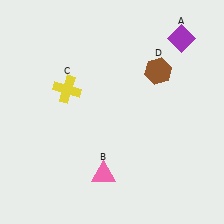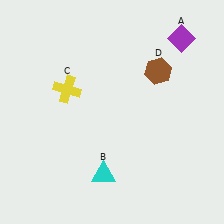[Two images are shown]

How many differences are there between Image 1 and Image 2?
There is 1 difference between the two images.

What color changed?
The triangle (B) changed from pink in Image 1 to cyan in Image 2.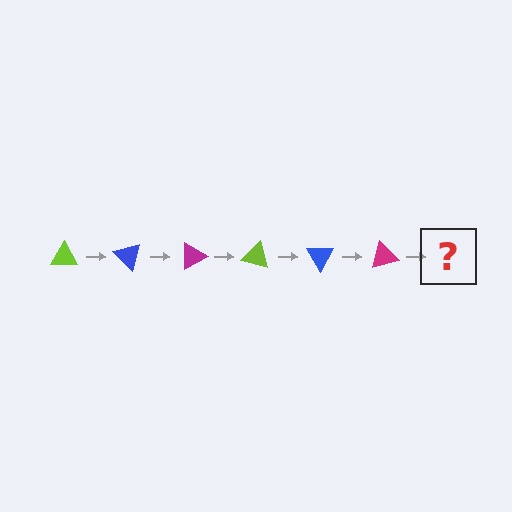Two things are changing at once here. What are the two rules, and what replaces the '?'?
The two rules are that it rotates 45 degrees each step and the color cycles through lime, blue, and magenta. The '?' should be a lime triangle, rotated 270 degrees from the start.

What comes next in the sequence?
The next element should be a lime triangle, rotated 270 degrees from the start.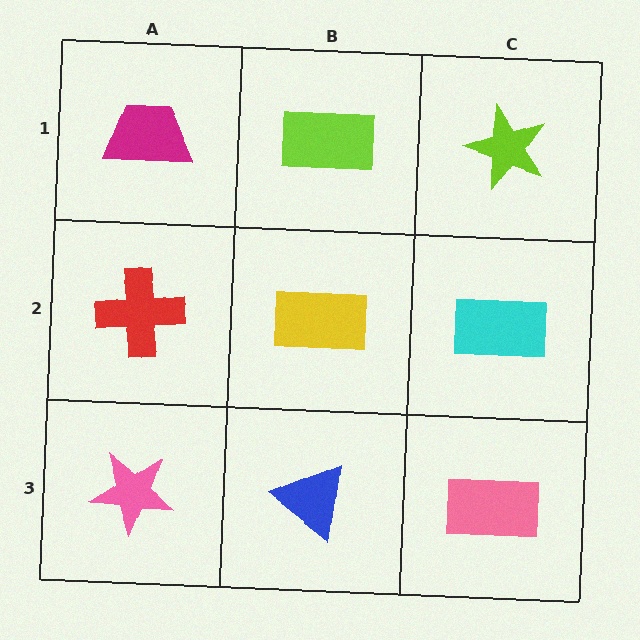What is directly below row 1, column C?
A cyan rectangle.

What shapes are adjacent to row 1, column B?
A yellow rectangle (row 2, column B), a magenta trapezoid (row 1, column A), a lime star (row 1, column C).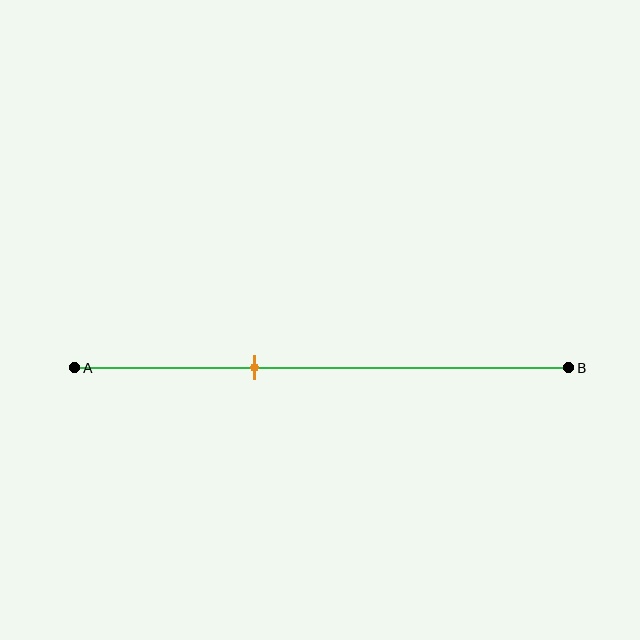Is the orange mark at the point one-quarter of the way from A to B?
No, the mark is at about 35% from A, not at the 25% one-quarter point.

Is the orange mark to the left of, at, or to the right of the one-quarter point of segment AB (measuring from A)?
The orange mark is to the right of the one-quarter point of segment AB.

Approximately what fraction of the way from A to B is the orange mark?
The orange mark is approximately 35% of the way from A to B.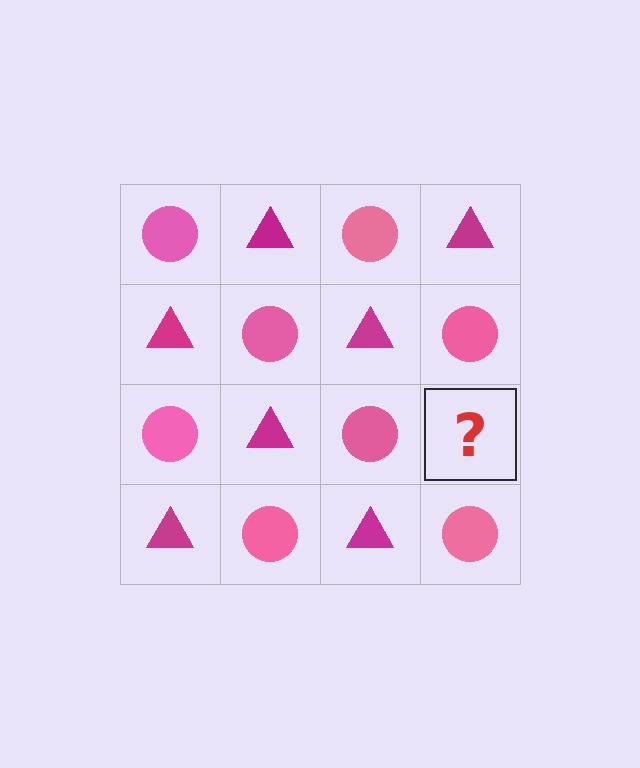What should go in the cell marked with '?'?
The missing cell should contain a magenta triangle.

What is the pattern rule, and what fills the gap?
The rule is that it alternates pink circle and magenta triangle in a checkerboard pattern. The gap should be filled with a magenta triangle.